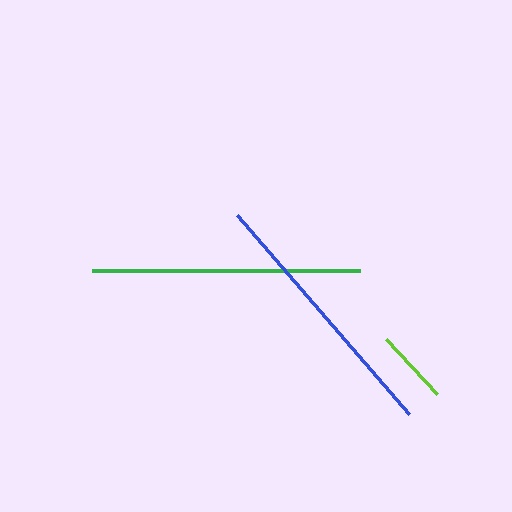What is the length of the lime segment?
The lime segment is approximately 75 pixels long.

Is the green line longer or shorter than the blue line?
The green line is longer than the blue line.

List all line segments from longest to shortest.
From longest to shortest: green, blue, lime.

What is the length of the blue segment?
The blue segment is approximately 263 pixels long.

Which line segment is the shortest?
The lime line is the shortest at approximately 75 pixels.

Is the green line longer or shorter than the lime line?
The green line is longer than the lime line.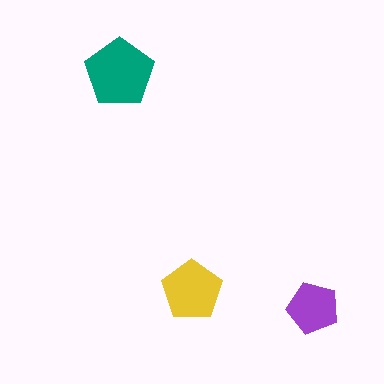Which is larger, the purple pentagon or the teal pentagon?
The teal one.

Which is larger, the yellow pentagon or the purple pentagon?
The yellow one.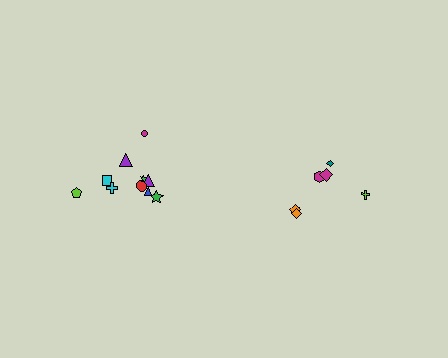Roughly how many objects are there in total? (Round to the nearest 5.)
Roughly 15 objects in total.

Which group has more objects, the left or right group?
The left group.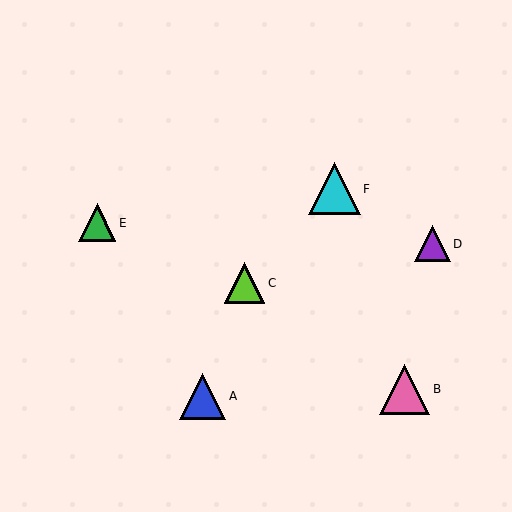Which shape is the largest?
The cyan triangle (labeled F) is the largest.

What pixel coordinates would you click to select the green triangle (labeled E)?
Click at (97, 223) to select the green triangle E.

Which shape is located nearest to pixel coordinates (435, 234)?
The purple triangle (labeled D) at (432, 244) is nearest to that location.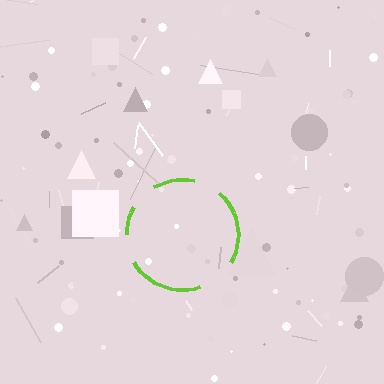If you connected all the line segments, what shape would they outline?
They would outline a circle.